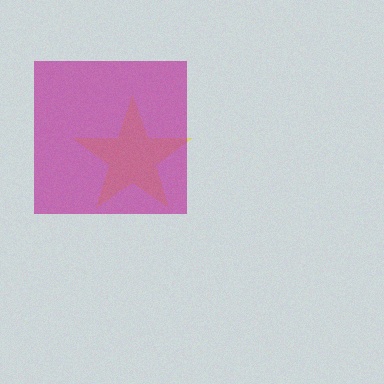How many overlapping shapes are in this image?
There are 2 overlapping shapes in the image.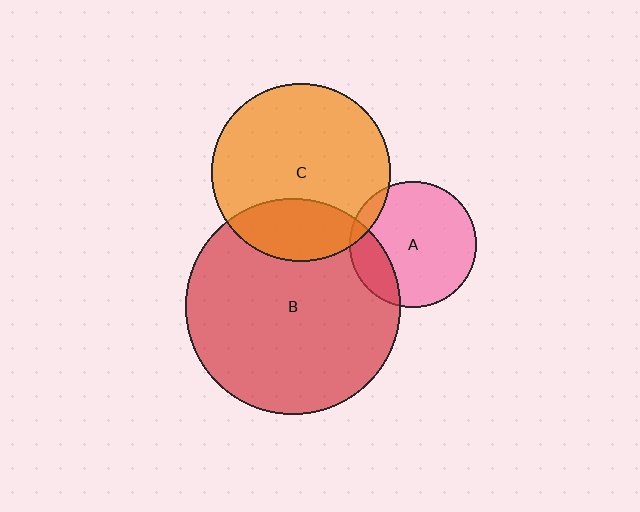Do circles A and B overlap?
Yes.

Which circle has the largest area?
Circle B (red).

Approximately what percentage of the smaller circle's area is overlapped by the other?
Approximately 20%.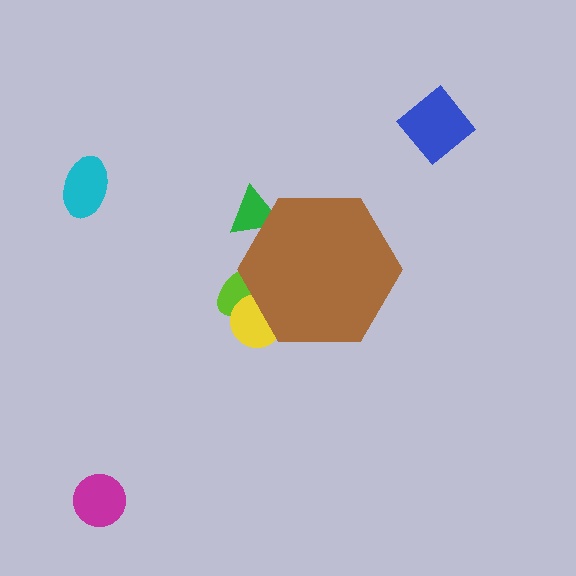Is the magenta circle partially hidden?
No, the magenta circle is fully visible.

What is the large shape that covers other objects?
A brown hexagon.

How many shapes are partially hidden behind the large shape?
3 shapes are partially hidden.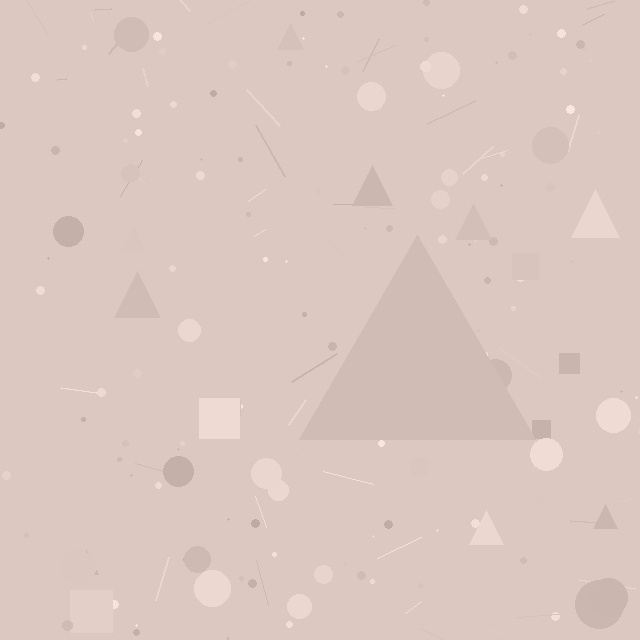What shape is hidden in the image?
A triangle is hidden in the image.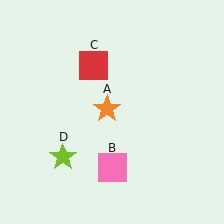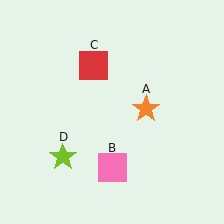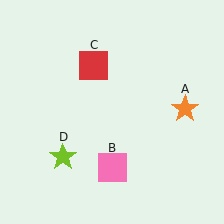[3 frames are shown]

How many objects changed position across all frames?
1 object changed position: orange star (object A).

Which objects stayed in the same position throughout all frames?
Pink square (object B) and red square (object C) and lime star (object D) remained stationary.